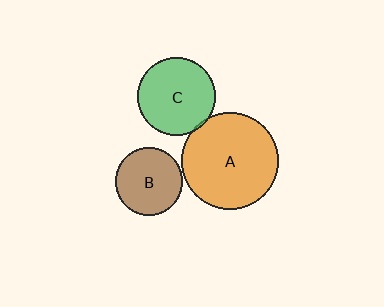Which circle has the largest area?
Circle A (orange).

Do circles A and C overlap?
Yes.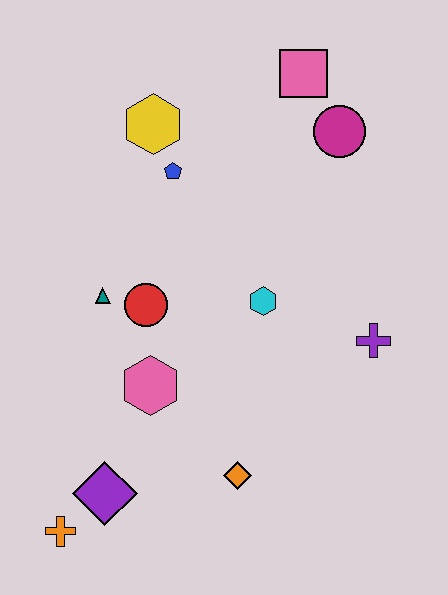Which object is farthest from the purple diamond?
The pink square is farthest from the purple diamond.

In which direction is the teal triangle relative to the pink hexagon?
The teal triangle is above the pink hexagon.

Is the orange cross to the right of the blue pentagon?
No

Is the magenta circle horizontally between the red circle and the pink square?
No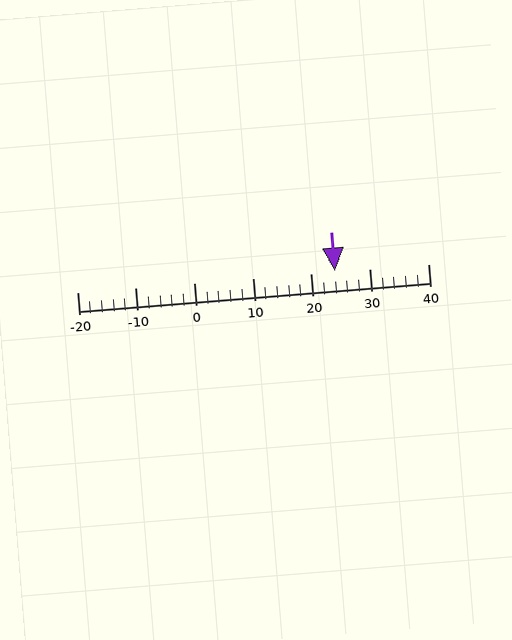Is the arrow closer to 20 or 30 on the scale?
The arrow is closer to 20.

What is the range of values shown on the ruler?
The ruler shows values from -20 to 40.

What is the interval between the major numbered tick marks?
The major tick marks are spaced 10 units apart.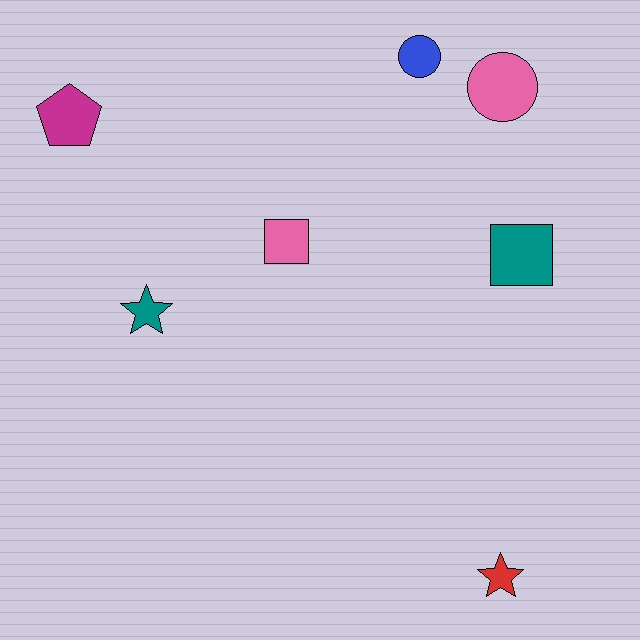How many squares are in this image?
There are 2 squares.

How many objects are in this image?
There are 7 objects.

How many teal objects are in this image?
There are 2 teal objects.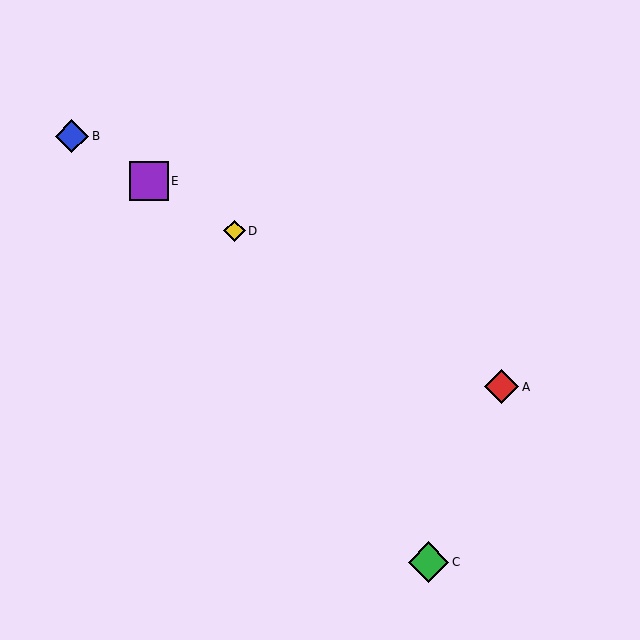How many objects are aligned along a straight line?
4 objects (A, B, D, E) are aligned along a straight line.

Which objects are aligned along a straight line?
Objects A, B, D, E are aligned along a straight line.